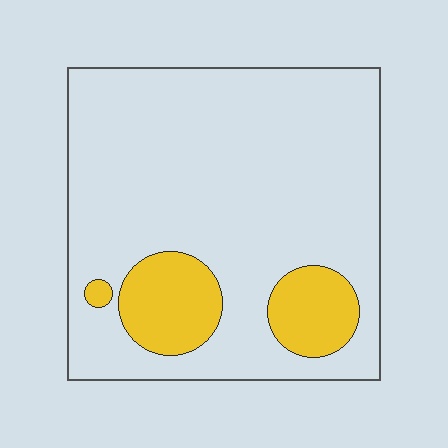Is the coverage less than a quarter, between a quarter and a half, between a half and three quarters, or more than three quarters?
Less than a quarter.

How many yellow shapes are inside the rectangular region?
3.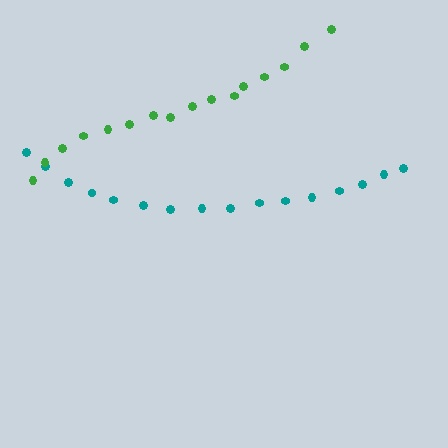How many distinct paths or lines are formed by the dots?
There are 2 distinct paths.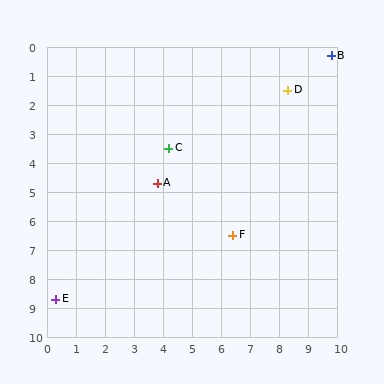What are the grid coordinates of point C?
Point C is at approximately (4.2, 3.5).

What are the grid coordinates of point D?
Point D is at approximately (8.3, 1.5).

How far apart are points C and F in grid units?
Points C and F are about 3.7 grid units apart.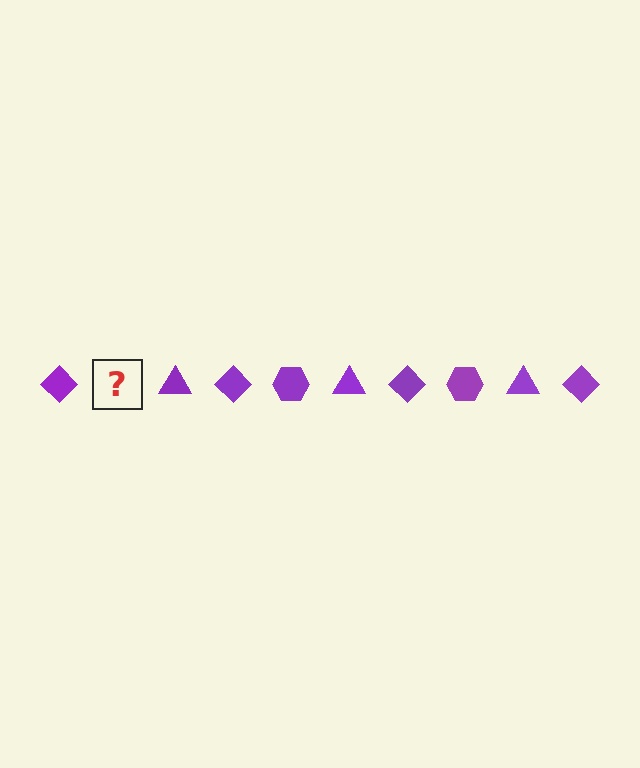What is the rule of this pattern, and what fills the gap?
The rule is that the pattern cycles through diamond, hexagon, triangle shapes in purple. The gap should be filled with a purple hexagon.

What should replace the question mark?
The question mark should be replaced with a purple hexagon.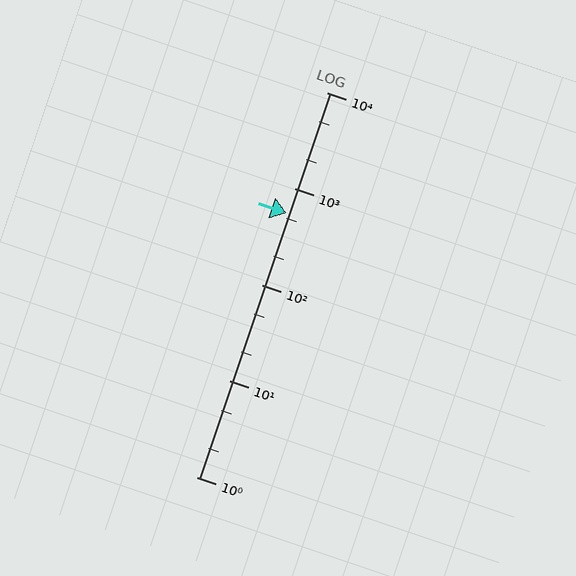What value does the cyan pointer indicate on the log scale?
The pointer indicates approximately 550.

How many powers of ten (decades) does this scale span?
The scale spans 4 decades, from 1 to 10000.